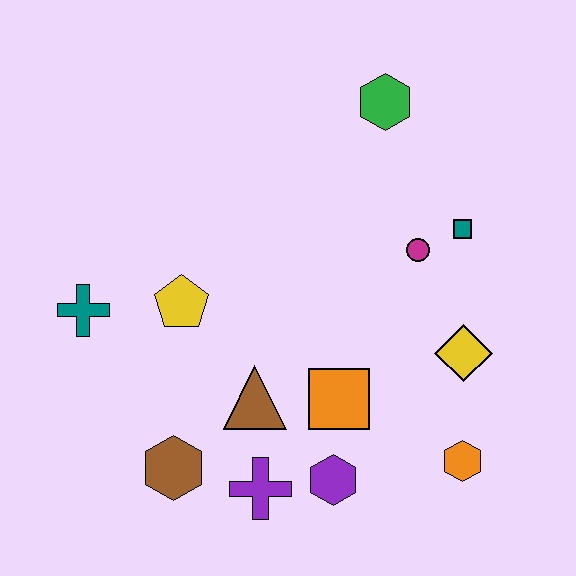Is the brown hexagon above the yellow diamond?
No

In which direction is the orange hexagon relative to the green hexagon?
The orange hexagon is below the green hexagon.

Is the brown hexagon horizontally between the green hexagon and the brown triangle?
No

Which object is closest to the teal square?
The magenta circle is closest to the teal square.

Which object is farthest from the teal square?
The teal cross is farthest from the teal square.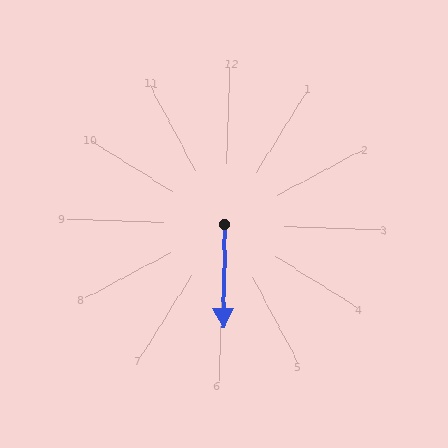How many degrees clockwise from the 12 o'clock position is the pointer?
Approximately 179 degrees.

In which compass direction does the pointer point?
South.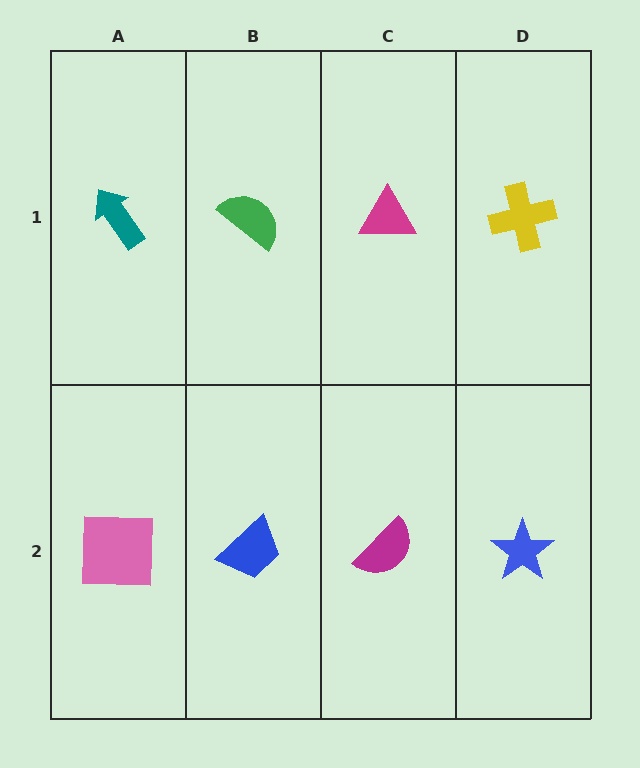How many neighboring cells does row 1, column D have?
2.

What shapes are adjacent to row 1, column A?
A pink square (row 2, column A), a green semicircle (row 1, column B).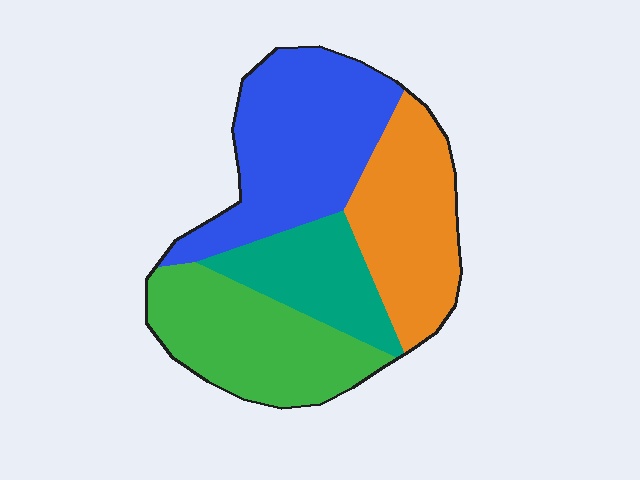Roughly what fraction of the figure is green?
Green covers 26% of the figure.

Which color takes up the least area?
Teal, at roughly 15%.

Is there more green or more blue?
Blue.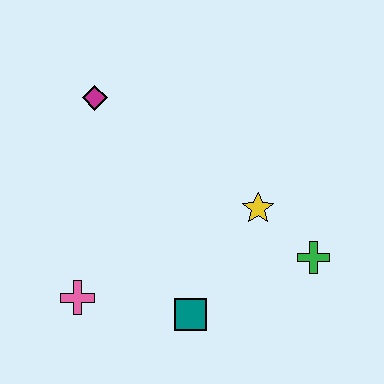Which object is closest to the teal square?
The pink cross is closest to the teal square.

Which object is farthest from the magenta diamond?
The green cross is farthest from the magenta diamond.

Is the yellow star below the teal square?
No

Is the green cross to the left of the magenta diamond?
No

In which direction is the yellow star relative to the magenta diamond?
The yellow star is to the right of the magenta diamond.